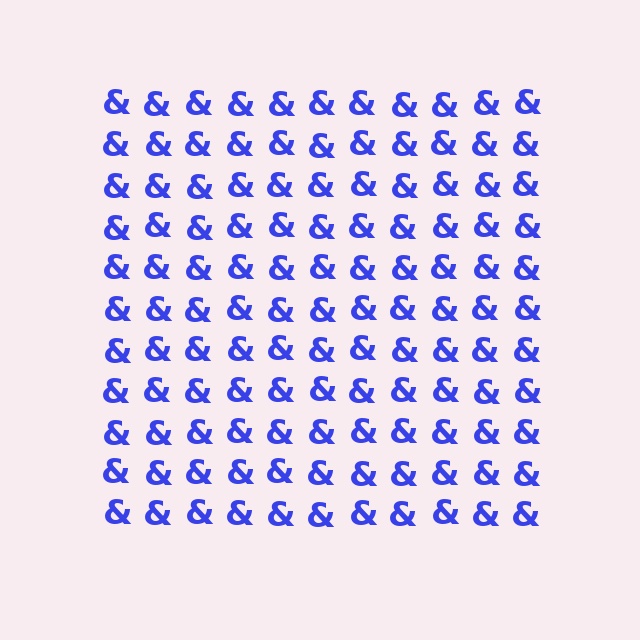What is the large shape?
The large shape is a square.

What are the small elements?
The small elements are ampersands.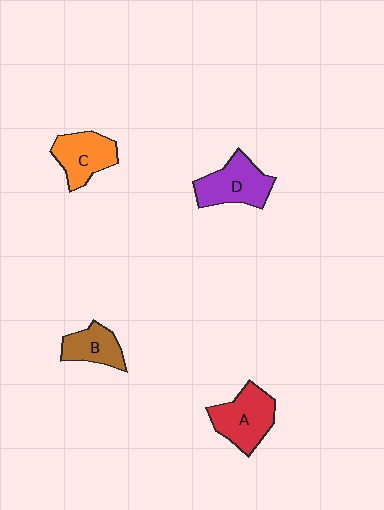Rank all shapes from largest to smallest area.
From largest to smallest: A (red), D (purple), C (orange), B (brown).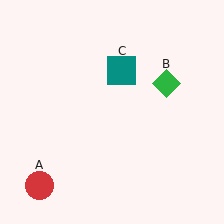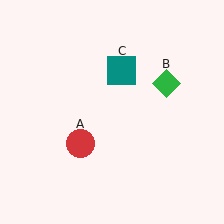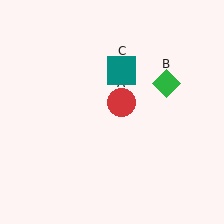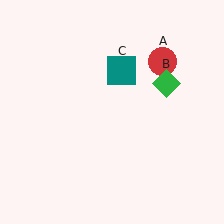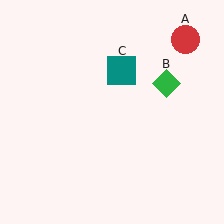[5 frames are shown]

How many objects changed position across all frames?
1 object changed position: red circle (object A).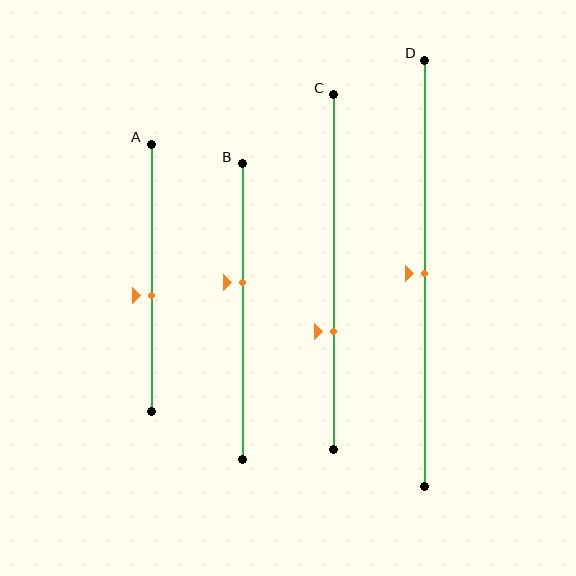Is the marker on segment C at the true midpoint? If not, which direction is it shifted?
No, the marker on segment C is shifted downward by about 17% of the segment length.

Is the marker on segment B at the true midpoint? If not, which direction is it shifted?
No, the marker on segment B is shifted upward by about 10% of the segment length.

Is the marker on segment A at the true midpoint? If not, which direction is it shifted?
No, the marker on segment A is shifted downward by about 6% of the segment length.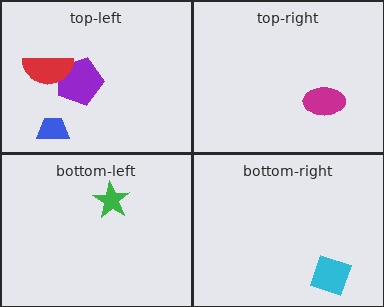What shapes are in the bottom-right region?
The cyan square.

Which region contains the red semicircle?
The top-left region.